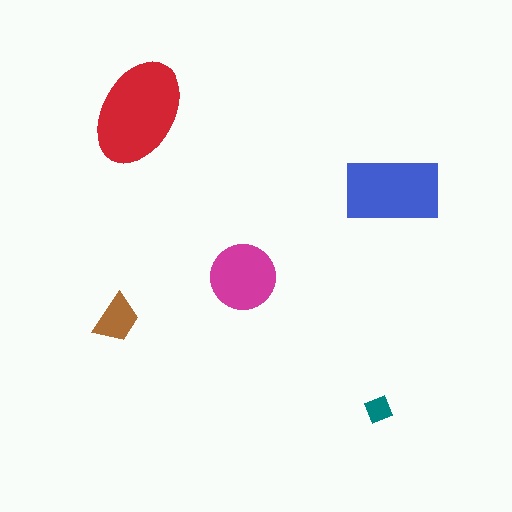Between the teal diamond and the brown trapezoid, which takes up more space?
The brown trapezoid.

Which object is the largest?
The red ellipse.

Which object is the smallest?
The teal diamond.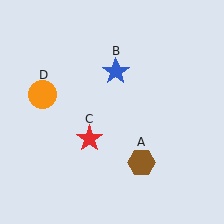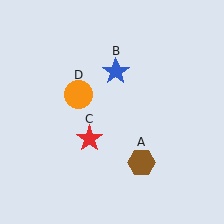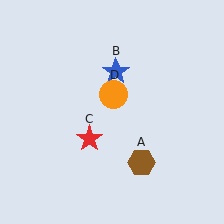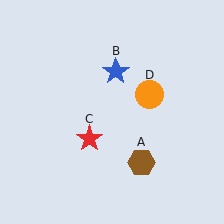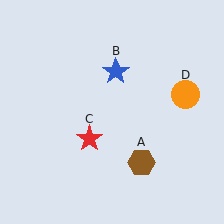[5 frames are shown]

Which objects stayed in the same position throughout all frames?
Brown hexagon (object A) and blue star (object B) and red star (object C) remained stationary.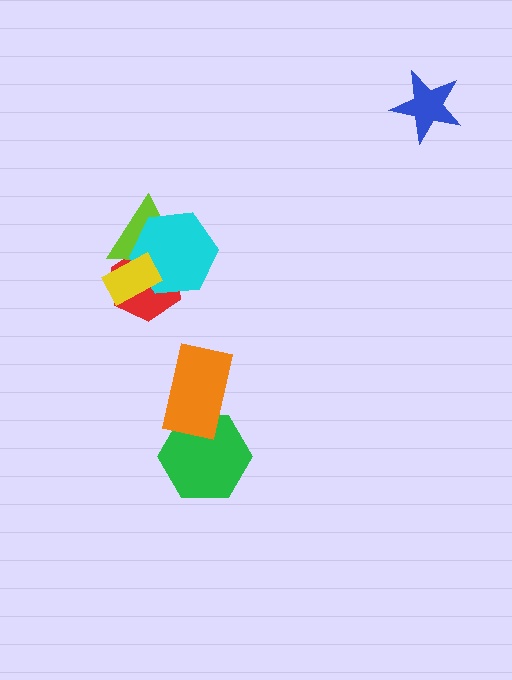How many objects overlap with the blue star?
0 objects overlap with the blue star.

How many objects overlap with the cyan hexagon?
3 objects overlap with the cyan hexagon.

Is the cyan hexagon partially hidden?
Yes, it is partially covered by another shape.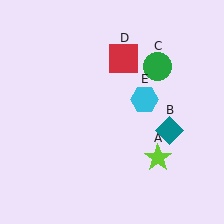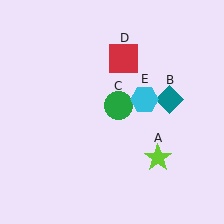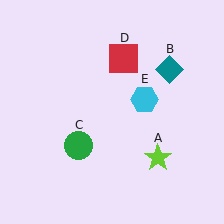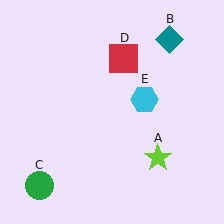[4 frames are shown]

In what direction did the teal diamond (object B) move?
The teal diamond (object B) moved up.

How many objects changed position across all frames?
2 objects changed position: teal diamond (object B), green circle (object C).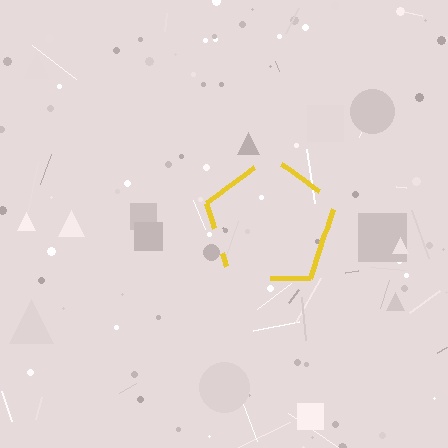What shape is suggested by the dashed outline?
The dashed outline suggests a pentagon.